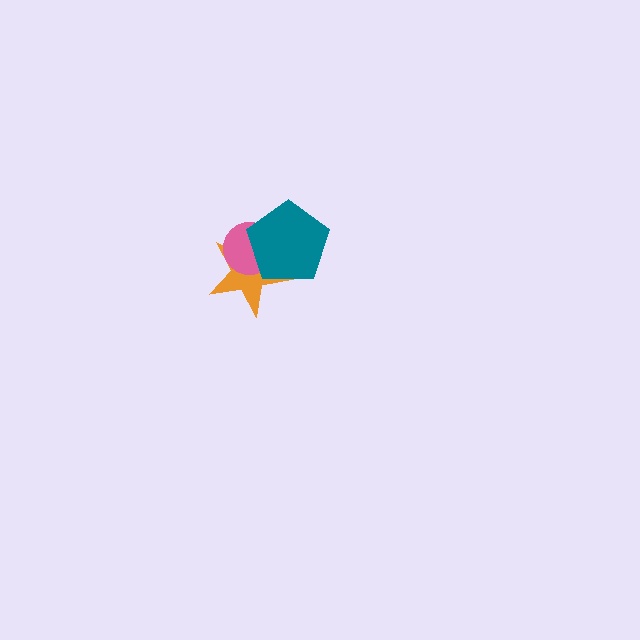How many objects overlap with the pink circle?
2 objects overlap with the pink circle.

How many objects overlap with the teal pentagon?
2 objects overlap with the teal pentagon.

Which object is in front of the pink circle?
The teal pentagon is in front of the pink circle.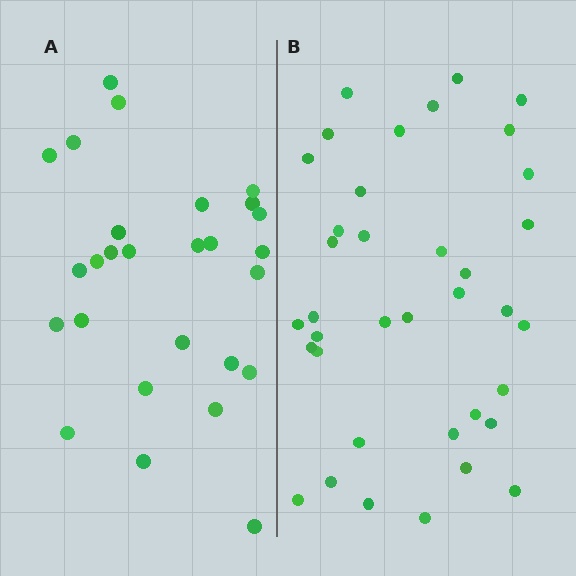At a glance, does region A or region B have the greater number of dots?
Region B (the right region) has more dots.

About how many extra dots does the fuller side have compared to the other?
Region B has roughly 10 or so more dots than region A.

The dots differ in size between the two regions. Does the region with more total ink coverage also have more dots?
No. Region A has more total ink coverage because its dots are larger, but region B actually contains more individual dots. Total area can be misleading — the number of items is what matters here.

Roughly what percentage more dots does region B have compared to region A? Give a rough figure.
About 35% more.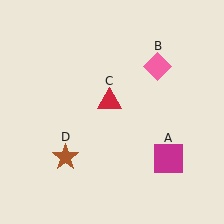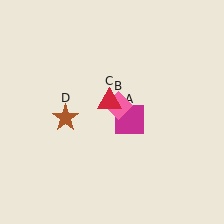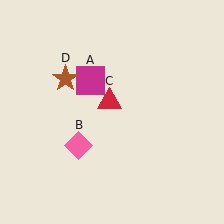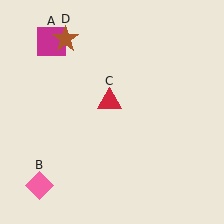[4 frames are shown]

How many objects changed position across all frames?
3 objects changed position: magenta square (object A), pink diamond (object B), brown star (object D).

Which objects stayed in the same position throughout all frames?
Red triangle (object C) remained stationary.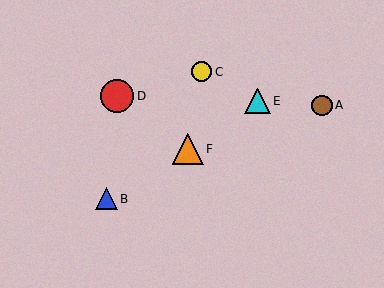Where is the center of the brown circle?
The center of the brown circle is at (322, 105).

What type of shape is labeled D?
Shape D is a red circle.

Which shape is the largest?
The red circle (labeled D) is the largest.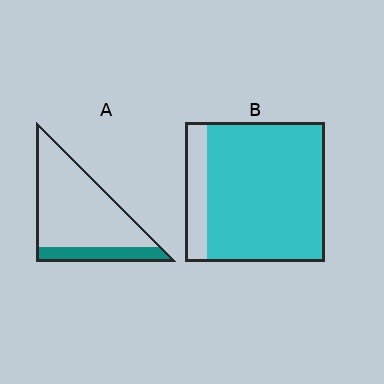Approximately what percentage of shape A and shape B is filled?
A is approximately 20% and B is approximately 85%.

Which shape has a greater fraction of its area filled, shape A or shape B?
Shape B.